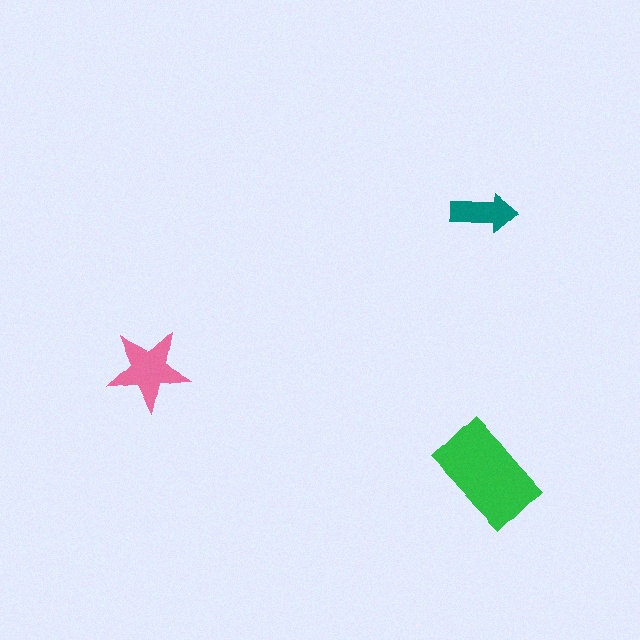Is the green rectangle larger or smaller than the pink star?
Larger.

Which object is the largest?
The green rectangle.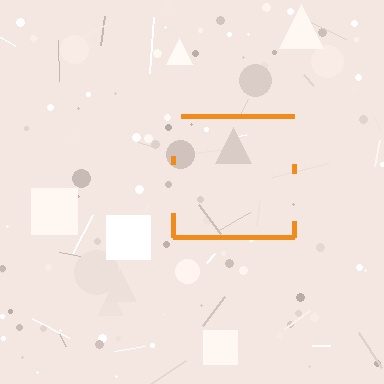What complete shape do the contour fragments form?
The contour fragments form a square.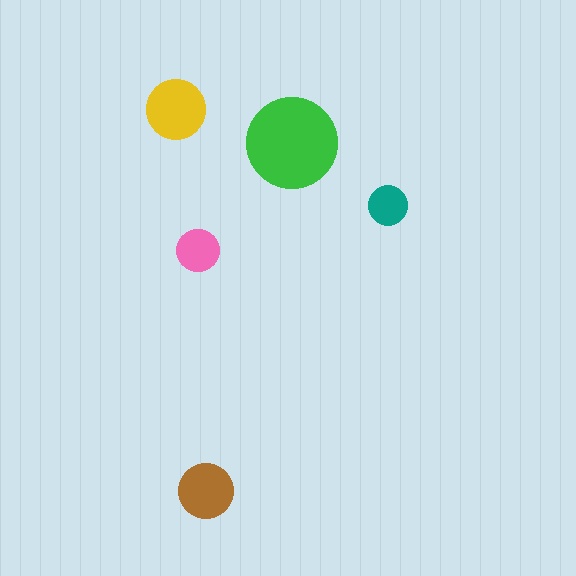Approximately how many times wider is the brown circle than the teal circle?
About 1.5 times wider.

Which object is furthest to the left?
The yellow circle is leftmost.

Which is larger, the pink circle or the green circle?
The green one.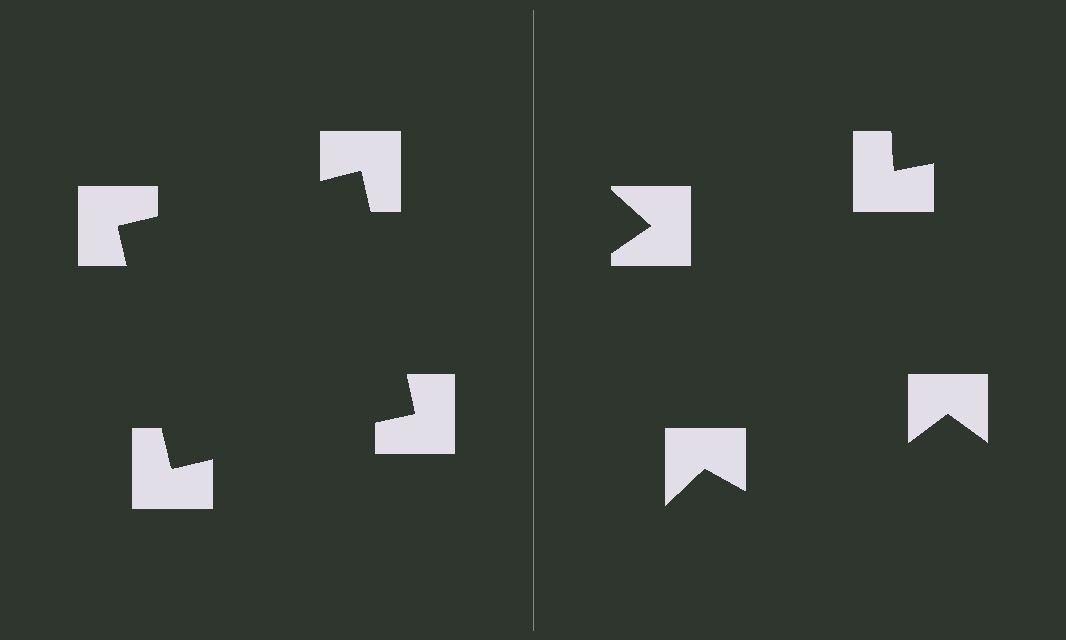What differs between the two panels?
The notched squares are positioned identically on both sides; only the wedge orientations differ. On the left they align to a square; on the right they are misaligned.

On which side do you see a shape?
An illusory square appears on the left side. On the right side the wedge cuts are rotated, so no coherent shape forms.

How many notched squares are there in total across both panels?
8 — 4 on each side.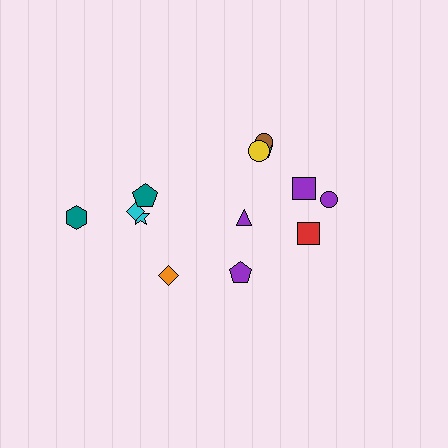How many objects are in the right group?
There are 8 objects.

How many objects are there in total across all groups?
There are 13 objects.